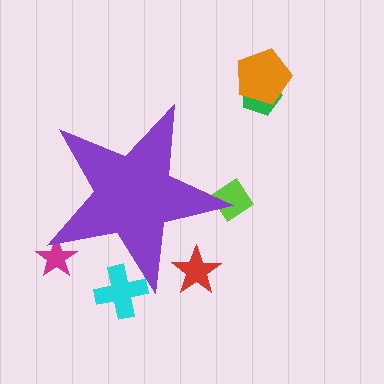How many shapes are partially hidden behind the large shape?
4 shapes are partially hidden.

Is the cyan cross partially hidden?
Yes, the cyan cross is partially hidden behind the purple star.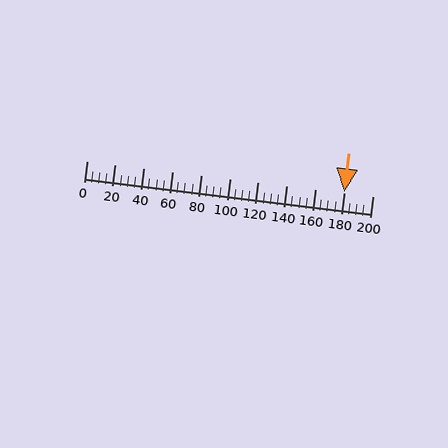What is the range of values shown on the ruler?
The ruler shows values from 0 to 200.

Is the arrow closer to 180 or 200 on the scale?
The arrow is closer to 180.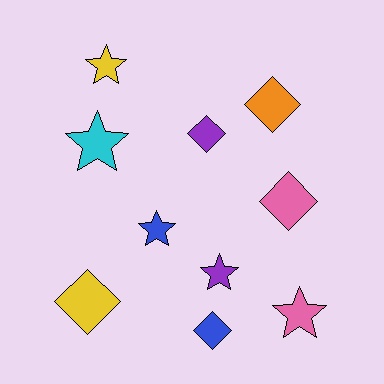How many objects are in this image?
There are 10 objects.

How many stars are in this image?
There are 5 stars.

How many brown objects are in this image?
There are no brown objects.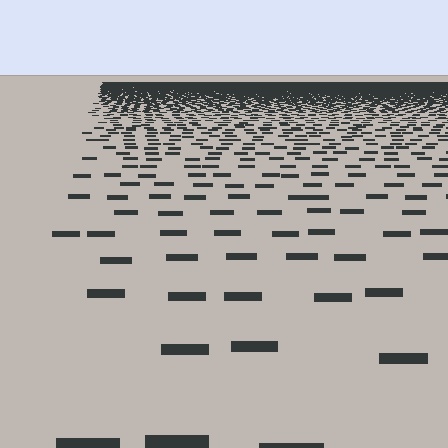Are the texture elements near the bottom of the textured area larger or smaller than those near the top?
Larger. Near the bottom, elements are closer to the viewer and appear at a bigger on-screen size.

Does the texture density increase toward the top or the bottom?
Density increases toward the top.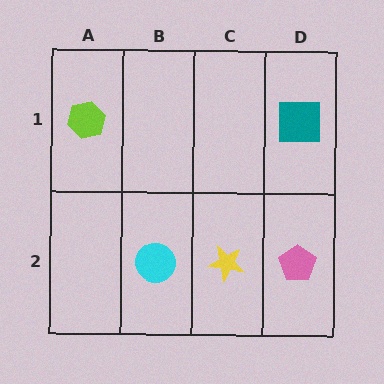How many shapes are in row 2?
3 shapes.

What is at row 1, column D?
A teal square.